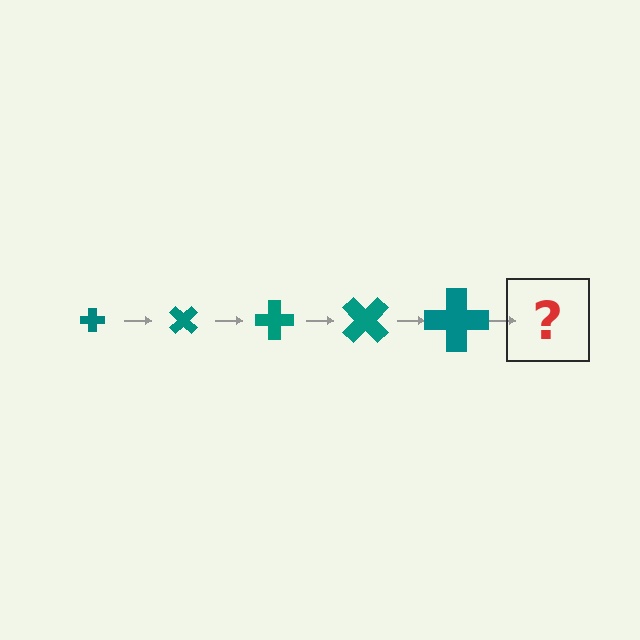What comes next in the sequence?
The next element should be a cross, larger than the previous one and rotated 225 degrees from the start.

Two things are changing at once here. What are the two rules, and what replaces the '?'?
The two rules are that the cross grows larger each step and it rotates 45 degrees each step. The '?' should be a cross, larger than the previous one and rotated 225 degrees from the start.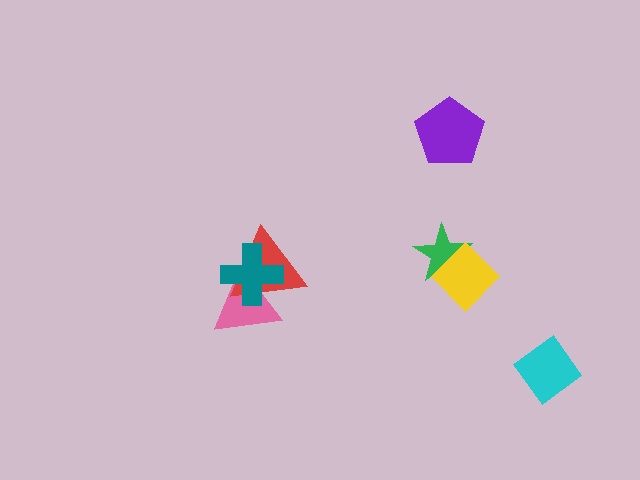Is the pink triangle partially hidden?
Yes, it is partially covered by another shape.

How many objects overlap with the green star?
1 object overlaps with the green star.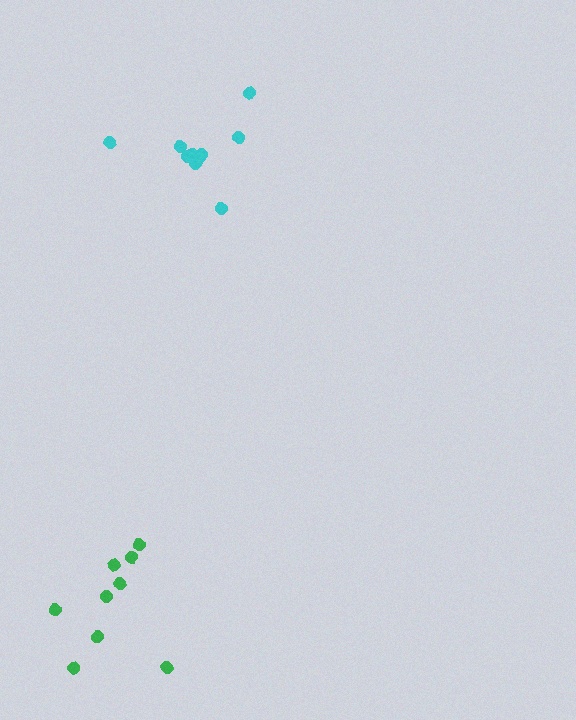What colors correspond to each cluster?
The clusters are colored: green, cyan.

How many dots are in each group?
Group 1: 9 dots, Group 2: 10 dots (19 total).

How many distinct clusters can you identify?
There are 2 distinct clusters.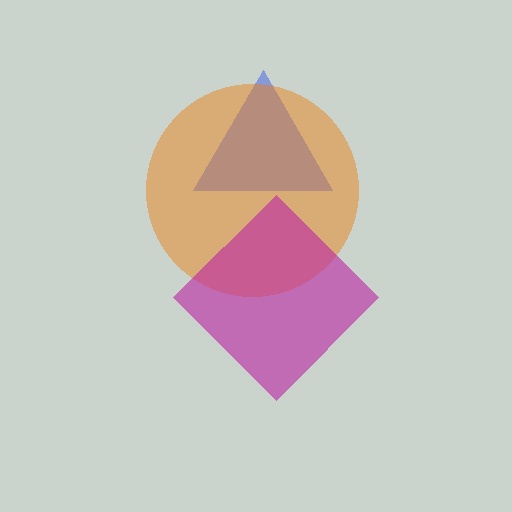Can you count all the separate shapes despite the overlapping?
Yes, there are 3 separate shapes.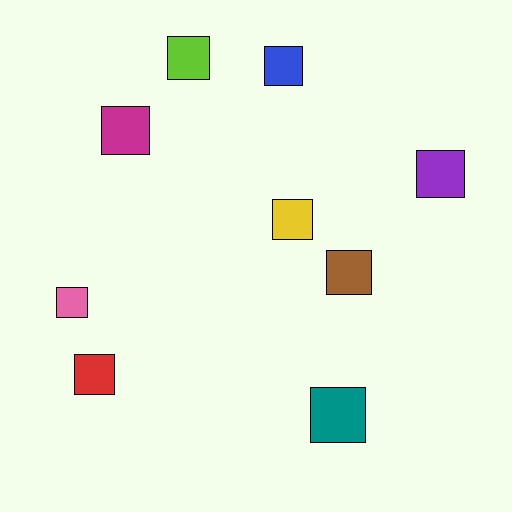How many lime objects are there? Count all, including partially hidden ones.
There is 1 lime object.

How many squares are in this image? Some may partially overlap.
There are 9 squares.